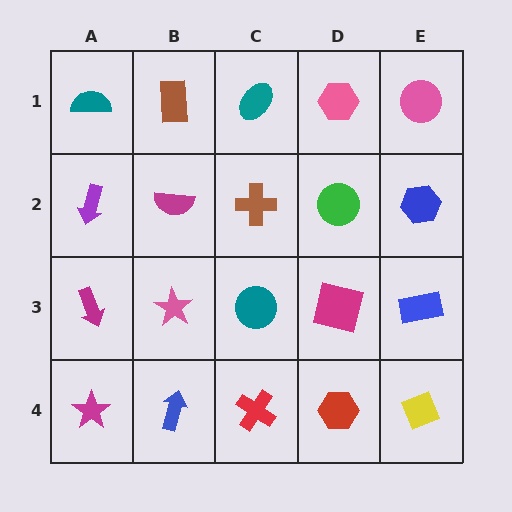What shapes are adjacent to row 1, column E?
A blue hexagon (row 2, column E), a pink hexagon (row 1, column D).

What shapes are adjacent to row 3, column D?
A green circle (row 2, column D), a red hexagon (row 4, column D), a teal circle (row 3, column C), a blue rectangle (row 3, column E).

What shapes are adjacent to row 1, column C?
A brown cross (row 2, column C), a brown rectangle (row 1, column B), a pink hexagon (row 1, column D).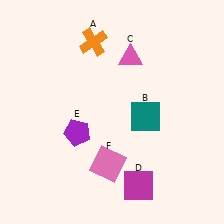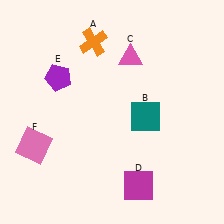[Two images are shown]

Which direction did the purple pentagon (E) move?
The purple pentagon (E) moved up.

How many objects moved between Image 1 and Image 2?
2 objects moved between the two images.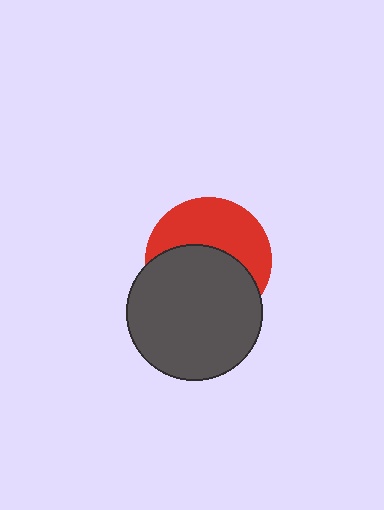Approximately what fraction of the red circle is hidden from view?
Roughly 54% of the red circle is hidden behind the dark gray circle.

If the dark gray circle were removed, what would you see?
You would see the complete red circle.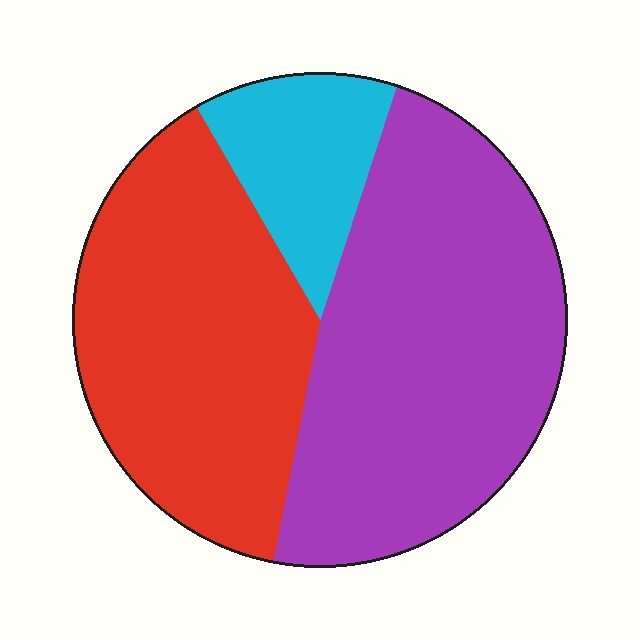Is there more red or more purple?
Purple.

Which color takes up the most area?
Purple, at roughly 50%.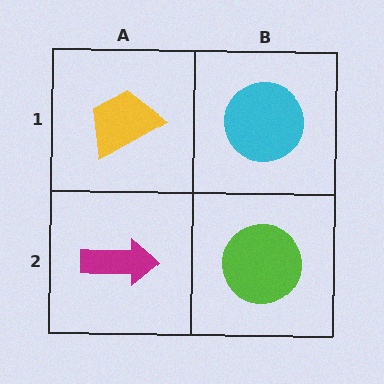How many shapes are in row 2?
2 shapes.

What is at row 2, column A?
A magenta arrow.